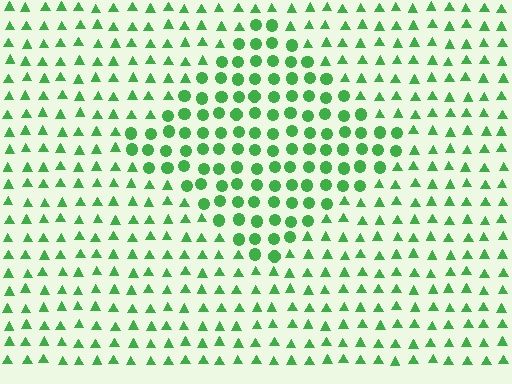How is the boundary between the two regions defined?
The boundary is defined by a change in element shape: circles inside vs. triangles outside. All elements share the same color and spacing.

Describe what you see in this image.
The image is filled with small green elements arranged in a uniform grid. A diamond-shaped region contains circles, while the surrounding area contains triangles. The boundary is defined purely by the change in element shape.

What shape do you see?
I see a diamond.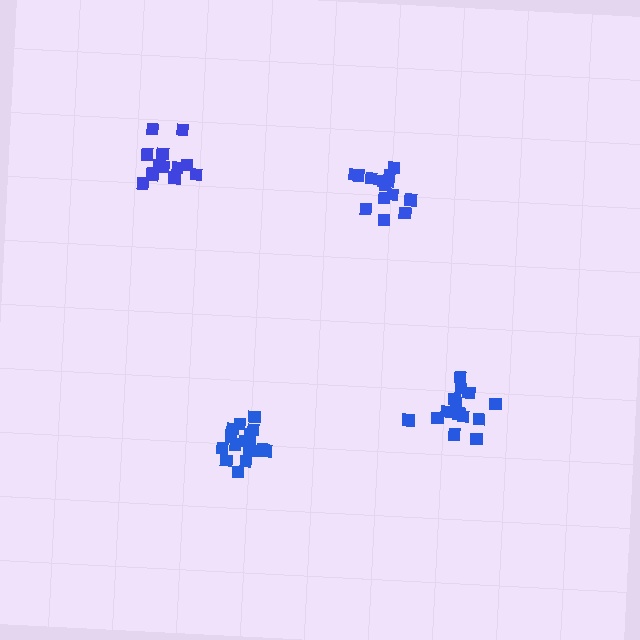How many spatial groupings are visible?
There are 4 spatial groupings.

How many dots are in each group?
Group 1: 17 dots, Group 2: 15 dots, Group 3: 14 dots, Group 4: 13 dots (59 total).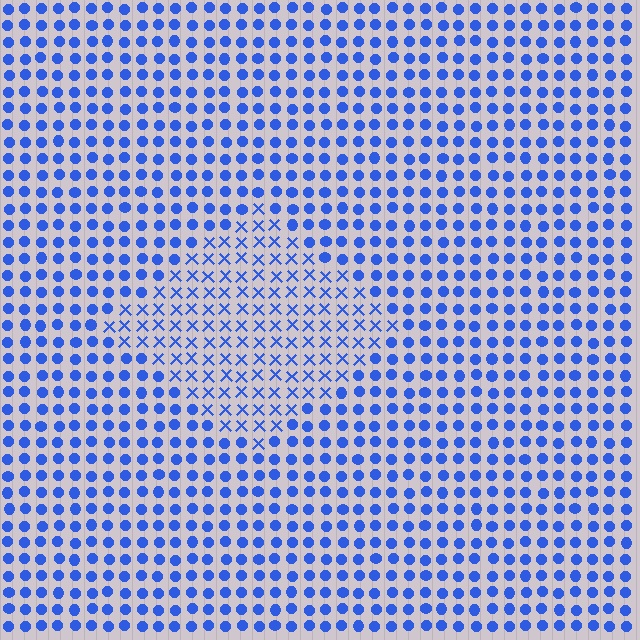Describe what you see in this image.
The image is filled with small blue elements arranged in a uniform grid. A diamond-shaped region contains X marks, while the surrounding area contains circles. The boundary is defined purely by the change in element shape.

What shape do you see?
I see a diamond.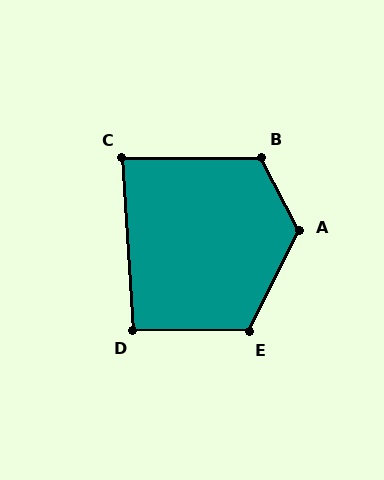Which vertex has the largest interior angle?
A, at approximately 126 degrees.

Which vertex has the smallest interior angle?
C, at approximately 87 degrees.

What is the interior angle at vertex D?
Approximately 94 degrees (approximately right).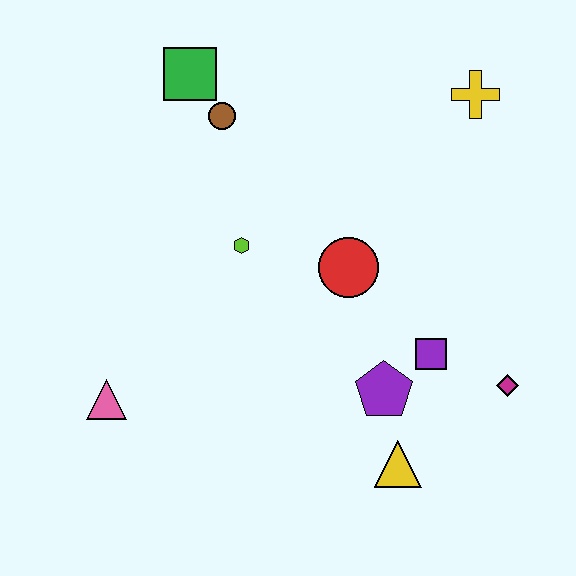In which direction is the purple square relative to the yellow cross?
The purple square is below the yellow cross.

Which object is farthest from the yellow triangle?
The green square is farthest from the yellow triangle.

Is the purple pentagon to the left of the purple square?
Yes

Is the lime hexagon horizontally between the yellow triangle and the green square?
Yes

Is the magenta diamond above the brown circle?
No